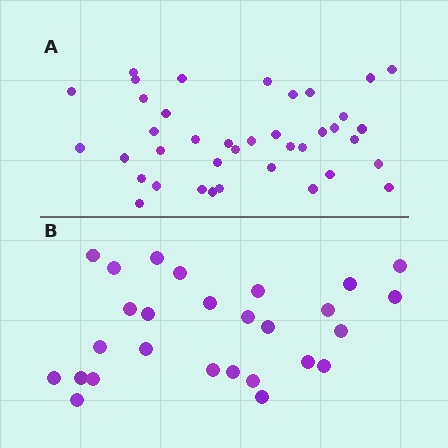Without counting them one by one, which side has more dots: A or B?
Region A (the top region) has more dots.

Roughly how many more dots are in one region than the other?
Region A has roughly 12 or so more dots than region B.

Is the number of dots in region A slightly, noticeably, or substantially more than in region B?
Region A has noticeably more, but not dramatically so. The ratio is roughly 1.4 to 1.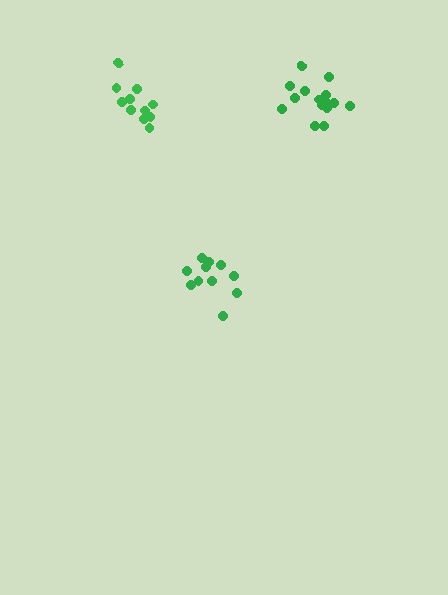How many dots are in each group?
Group 1: 15 dots, Group 2: 11 dots, Group 3: 11 dots (37 total).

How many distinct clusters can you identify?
There are 3 distinct clusters.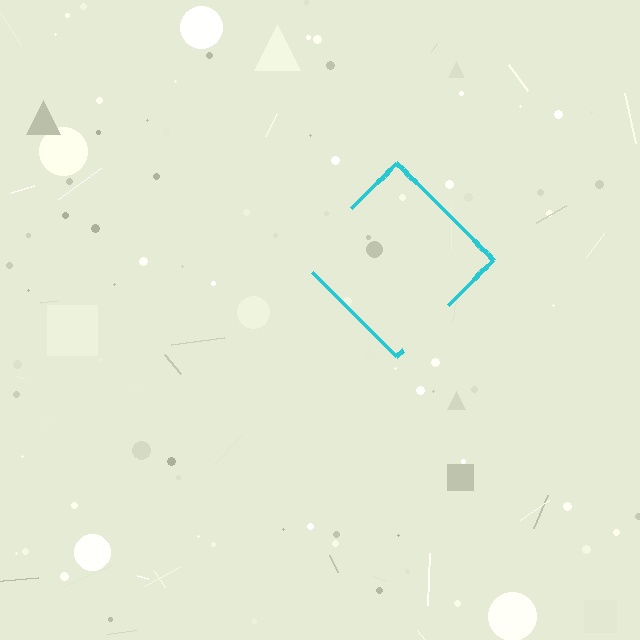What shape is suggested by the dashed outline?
The dashed outline suggests a diamond.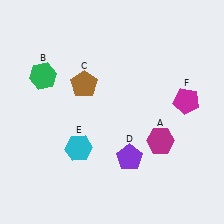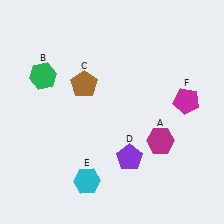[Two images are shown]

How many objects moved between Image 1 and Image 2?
1 object moved between the two images.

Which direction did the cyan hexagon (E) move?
The cyan hexagon (E) moved down.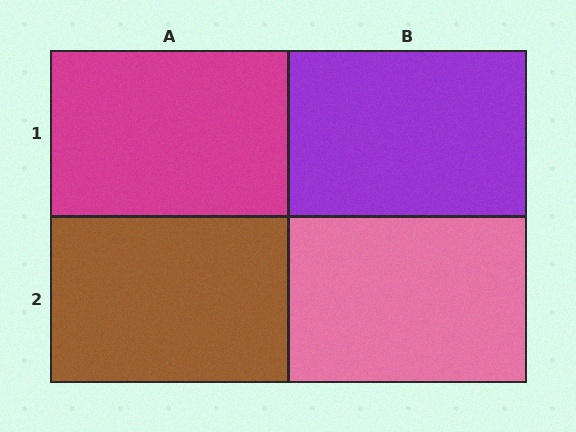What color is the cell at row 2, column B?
Pink.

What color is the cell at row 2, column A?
Brown.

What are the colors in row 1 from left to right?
Magenta, purple.